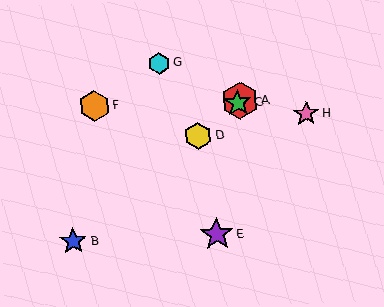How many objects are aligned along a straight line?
4 objects (A, B, C, D) are aligned along a straight line.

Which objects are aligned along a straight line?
Objects A, B, C, D are aligned along a straight line.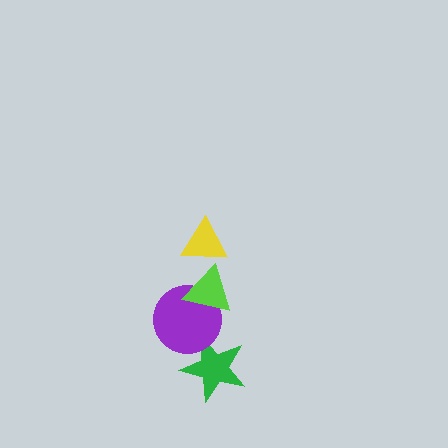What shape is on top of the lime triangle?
The yellow triangle is on top of the lime triangle.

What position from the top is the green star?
The green star is 4th from the top.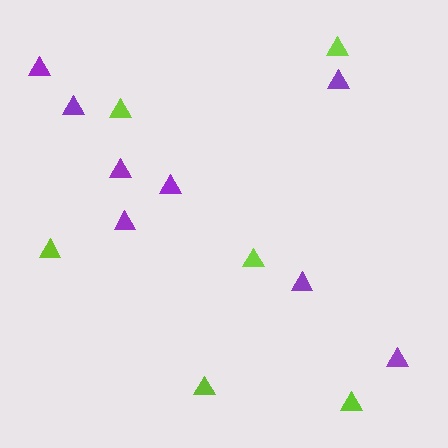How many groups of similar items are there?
There are 2 groups: one group of purple triangles (8) and one group of lime triangles (6).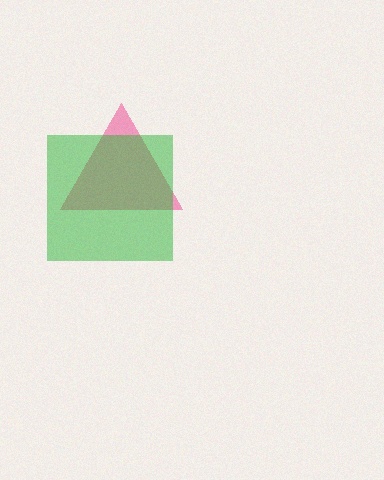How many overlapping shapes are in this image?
There are 2 overlapping shapes in the image.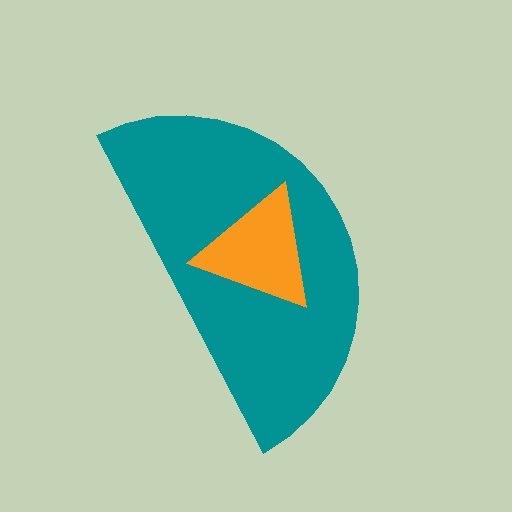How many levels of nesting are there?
2.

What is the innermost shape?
The orange triangle.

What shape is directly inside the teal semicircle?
The orange triangle.